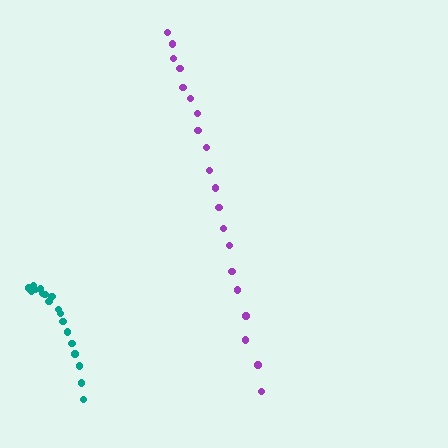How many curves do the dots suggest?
There are 2 distinct paths.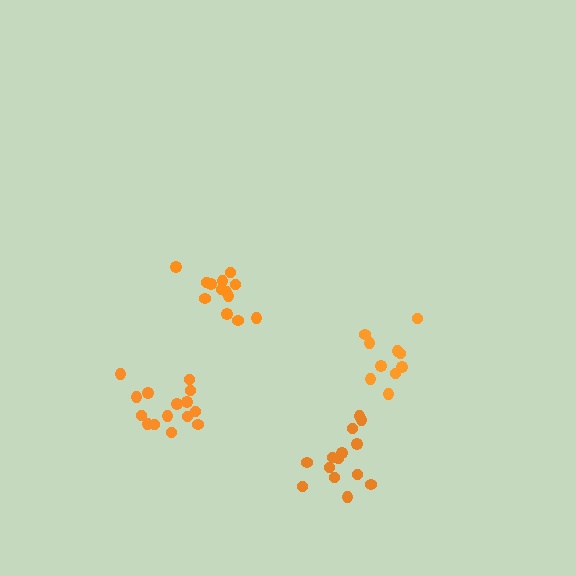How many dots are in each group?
Group 1: 10 dots, Group 2: 14 dots, Group 3: 15 dots, Group 4: 13 dots (52 total).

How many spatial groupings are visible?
There are 4 spatial groupings.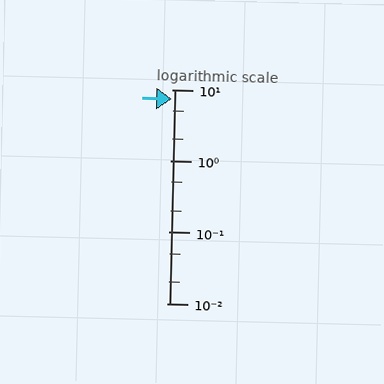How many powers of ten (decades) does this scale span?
The scale spans 3 decades, from 0.01 to 10.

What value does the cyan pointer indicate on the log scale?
The pointer indicates approximately 7.4.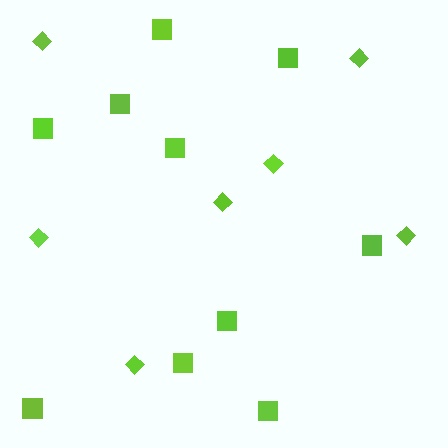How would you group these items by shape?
There are 2 groups: one group of squares (10) and one group of diamonds (7).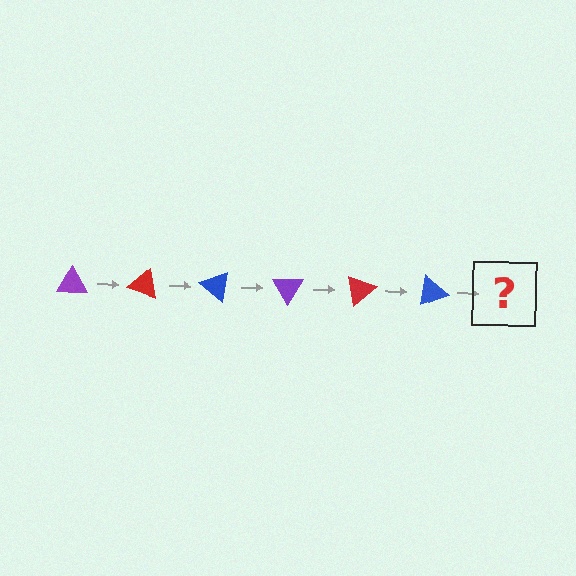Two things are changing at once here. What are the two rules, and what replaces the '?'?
The two rules are that it rotates 20 degrees each step and the color cycles through purple, red, and blue. The '?' should be a purple triangle, rotated 120 degrees from the start.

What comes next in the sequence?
The next element should be a purple triangle, rotated 120 degrees from the start.